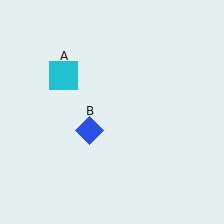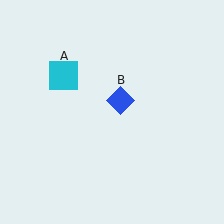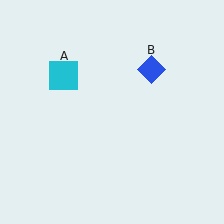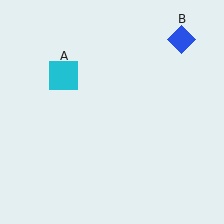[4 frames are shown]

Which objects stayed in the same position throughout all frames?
Cyan square (object A) remained stationary.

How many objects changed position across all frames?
1 object changed position: blue diamond (object B).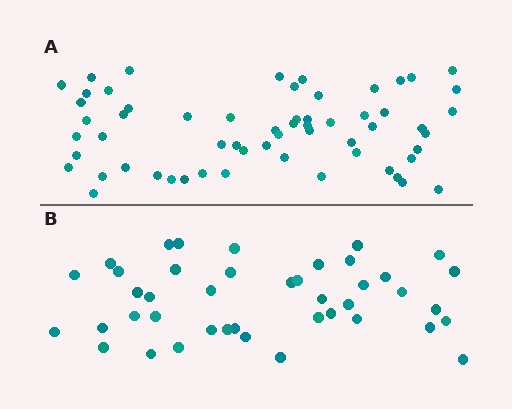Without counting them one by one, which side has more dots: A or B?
Region A (the top region) has more dots.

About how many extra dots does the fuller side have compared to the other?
Region A has approximately 20 more dots than region B.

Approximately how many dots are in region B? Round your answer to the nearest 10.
About 40 dots. (The exact count is 42, which rounds to 40.)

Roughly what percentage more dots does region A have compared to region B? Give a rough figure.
About 45% more.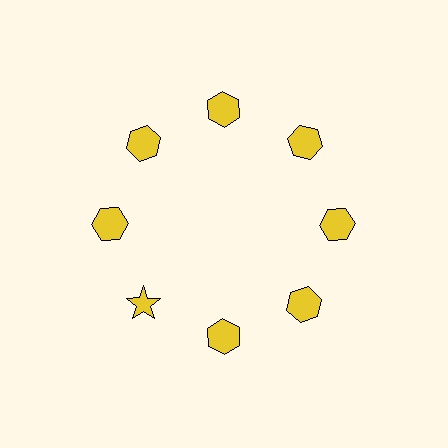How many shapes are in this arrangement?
There are 8 shapes arranged in a ring pattern.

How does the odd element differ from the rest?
It has a different shape: star instead of hexagon.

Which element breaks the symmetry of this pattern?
The yellow star at roughly the 8 o'clock position breaks the symmetry. All other shapes are yellow hexagons.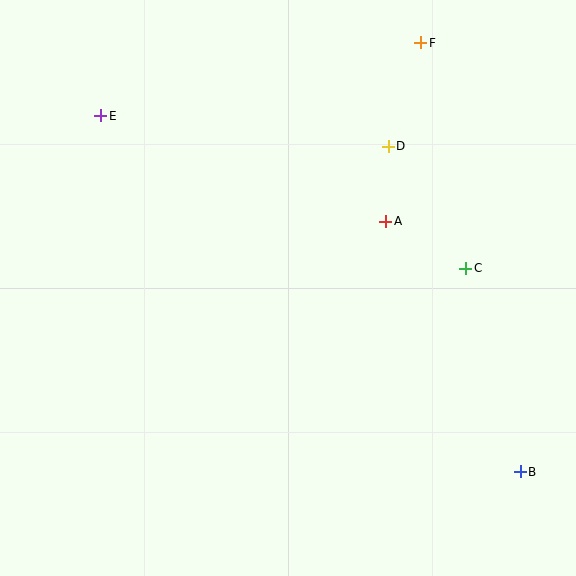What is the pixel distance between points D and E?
The distance between D and E is 289 pixels.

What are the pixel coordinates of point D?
Point D is at (388, 146).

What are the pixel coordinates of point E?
Point E is at (101, 116).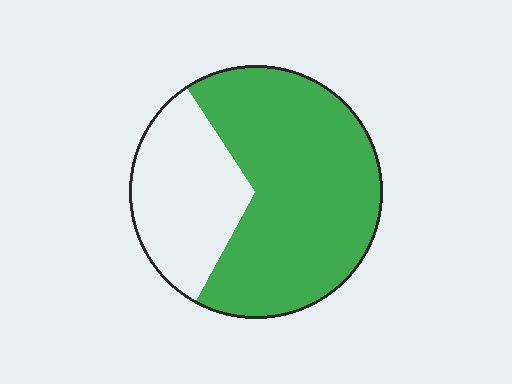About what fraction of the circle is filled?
About two thirds (2/3).